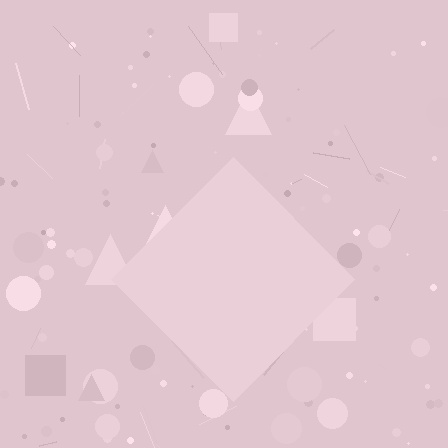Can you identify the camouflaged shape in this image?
The camouflaged shape is a diamond.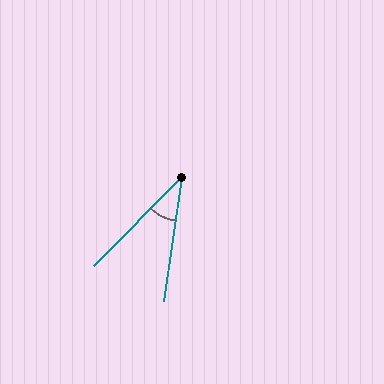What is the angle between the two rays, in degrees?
Approximately 36 degrees.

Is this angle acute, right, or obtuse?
It is acute.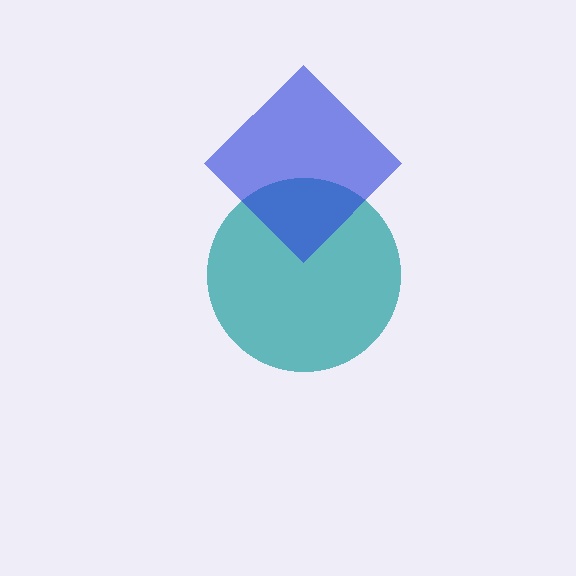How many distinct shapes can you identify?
There are 2 distinct shapes: a teal circle, a blue diamond.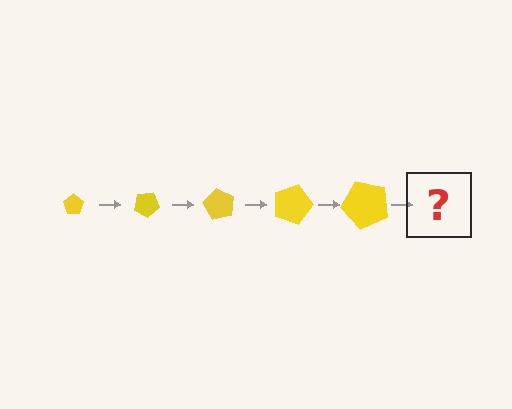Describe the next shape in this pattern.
It should be a pentagon, larger than the previous one and rotated 150 degrees from the start.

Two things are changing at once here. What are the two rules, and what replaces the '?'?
The two rules are that the pentagon grows larger each step and it rotates 30 degrees each step. The '?' should be a pentagon, larger than the previous one and rotated 150 degrees from the start.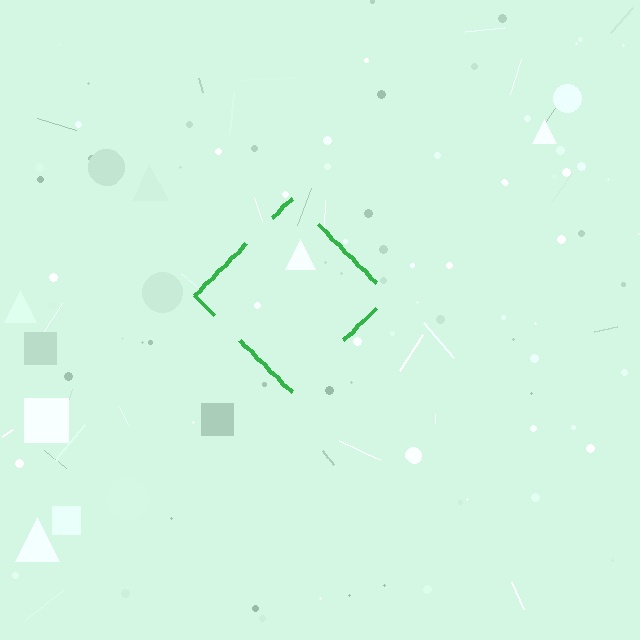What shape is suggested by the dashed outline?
The dashed outline suggests a diamond.